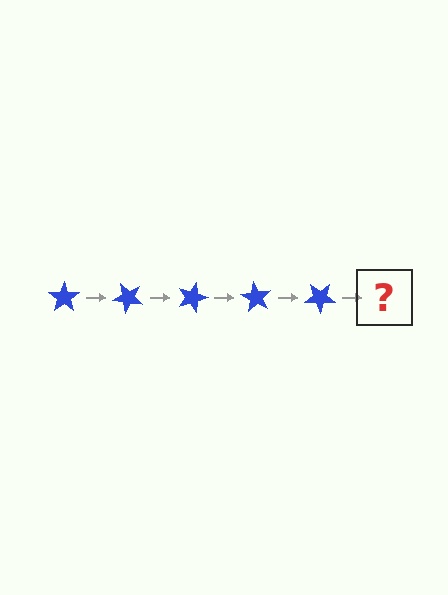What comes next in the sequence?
The next element should be a blue star rotated 225 degrees.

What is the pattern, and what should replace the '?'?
The pattern is that the star rotates 45 degrees each step. The '?' should be a blue star rotated 225 degrees.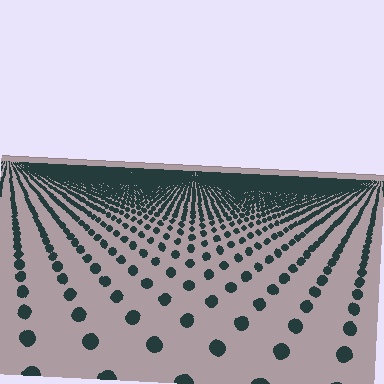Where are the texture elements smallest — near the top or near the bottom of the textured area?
Near the top.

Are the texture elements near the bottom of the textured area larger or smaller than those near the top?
Larger. Near the bottom, elements are closer to the viewer and appear at a bigger on-screen size.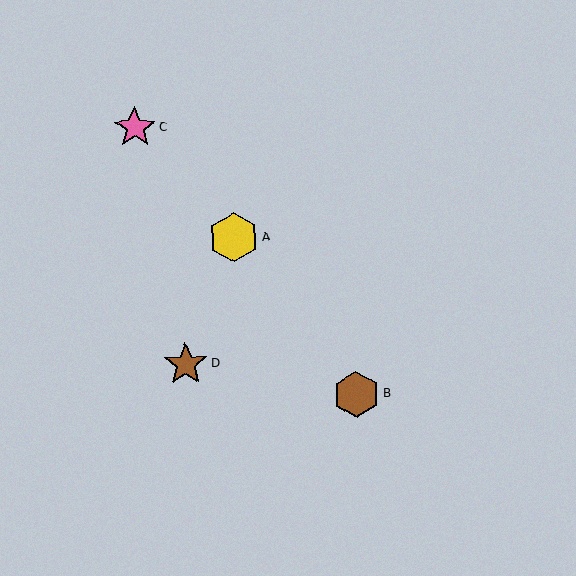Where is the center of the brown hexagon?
The center of the brown hexagon is at (356, 395).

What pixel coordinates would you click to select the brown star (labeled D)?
Click at (186, 364) to select the brown star D.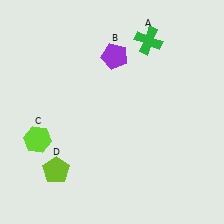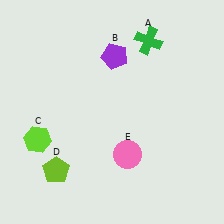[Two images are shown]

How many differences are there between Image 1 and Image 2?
There is 1 difference between the two images.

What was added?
A pink circle (E) was added in Image 2.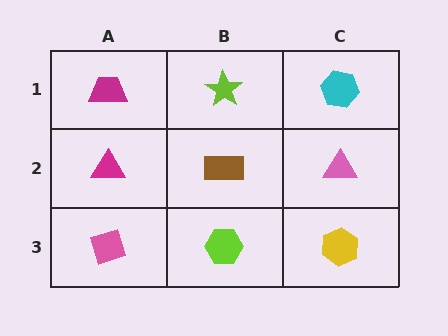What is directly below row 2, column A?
A pink diamond.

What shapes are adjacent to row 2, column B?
A lime star (row 1, column B), a lime hexagon (row 3, column B), a magenta triangle (row 2, column A), a pink triangle (row 2, column C).